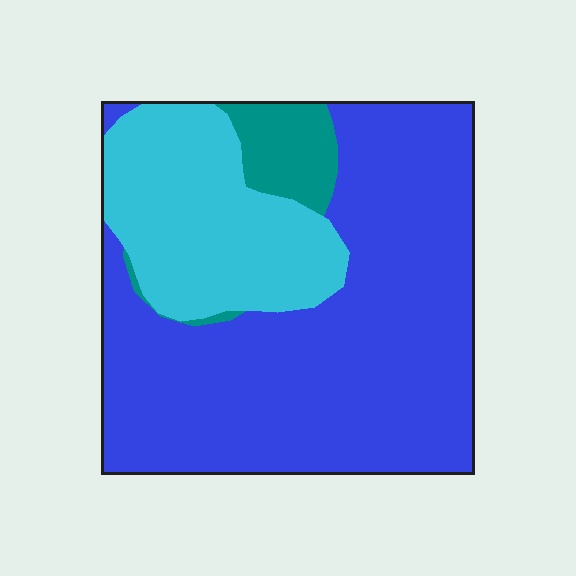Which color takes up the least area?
Teal, at roughly 5%.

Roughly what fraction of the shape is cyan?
Cyan covers 26% of the shape.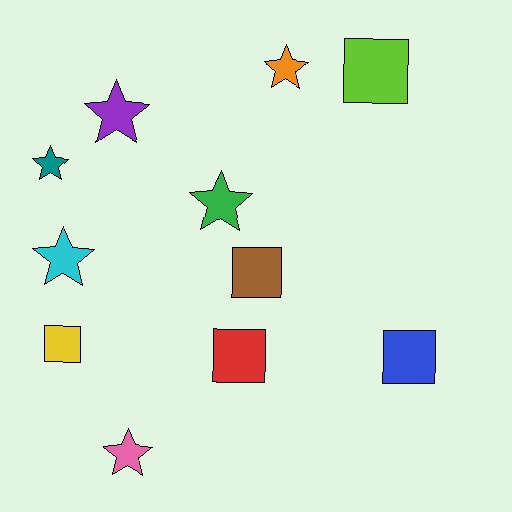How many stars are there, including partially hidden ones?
There are 6 stars.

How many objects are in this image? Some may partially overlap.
There are 11 objects.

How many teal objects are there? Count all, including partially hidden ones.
There is 1 teal object.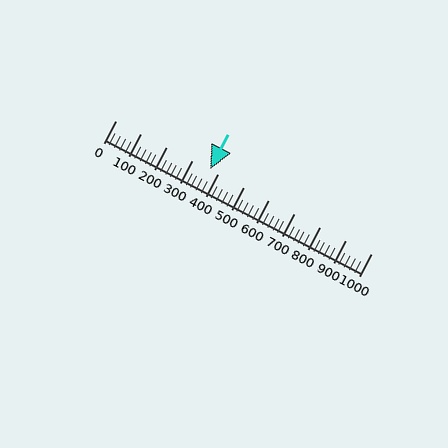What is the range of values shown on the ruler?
The ruler shows values from 0 to 1000.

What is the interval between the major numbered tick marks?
The major tick marks are spaced 100 units apart.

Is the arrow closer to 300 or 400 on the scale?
The arrow is closer to 400.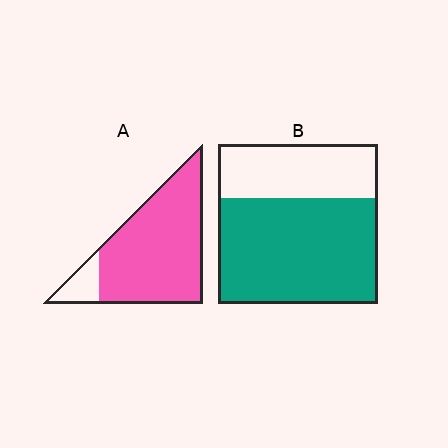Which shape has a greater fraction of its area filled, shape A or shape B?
Shape A.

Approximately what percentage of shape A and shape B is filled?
A is approximately 90% and B is approximately 65%.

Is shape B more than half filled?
Yes.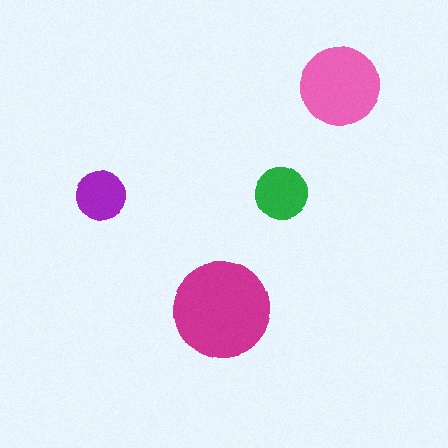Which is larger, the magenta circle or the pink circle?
The magenta one.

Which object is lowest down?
The magenta circle is bottommost.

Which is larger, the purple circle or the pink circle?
The pink one.